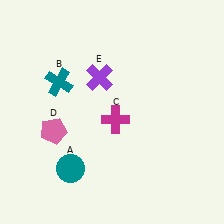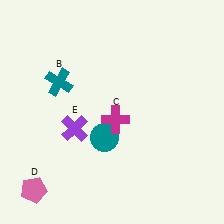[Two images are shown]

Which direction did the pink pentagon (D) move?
The pink pentagon (D) moved down.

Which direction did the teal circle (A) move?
The teal circle (A) moved right.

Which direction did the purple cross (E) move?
The purple cross (E) moved down.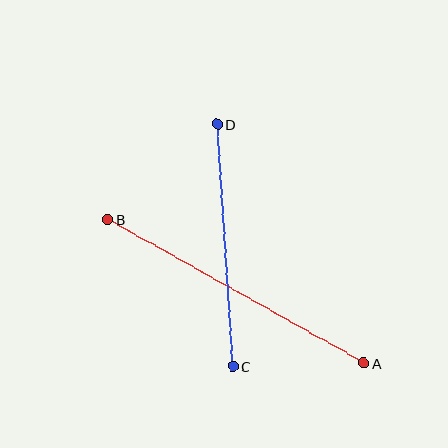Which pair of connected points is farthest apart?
Points A and B are farthest apart.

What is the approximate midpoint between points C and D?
The midpoint is at approximately (225, 245) pixels.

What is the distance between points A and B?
The distance is approximately 293 pixels.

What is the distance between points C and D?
The distance is approximately 242 pixels.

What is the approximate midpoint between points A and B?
The midpoint is at approximately (236, 291) pixels.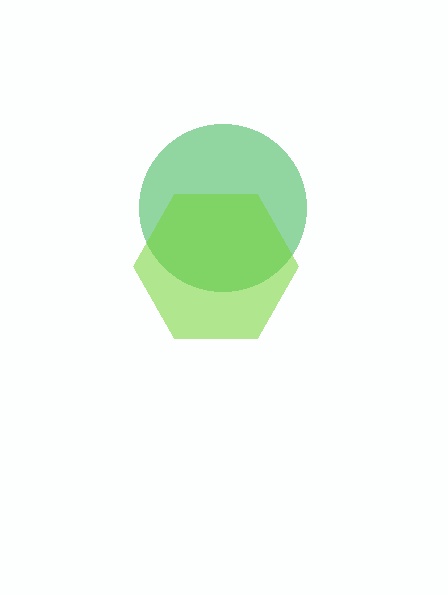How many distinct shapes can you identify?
There are 2 distinct shapes: a green circle, a lime hexagon.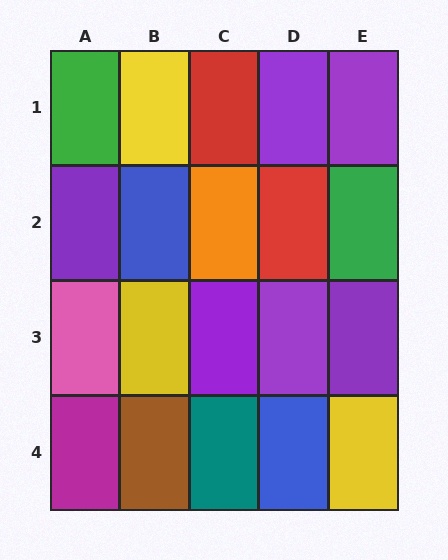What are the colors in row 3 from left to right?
Pink, yellow, purple, purple, purple.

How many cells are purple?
6 cells are purple.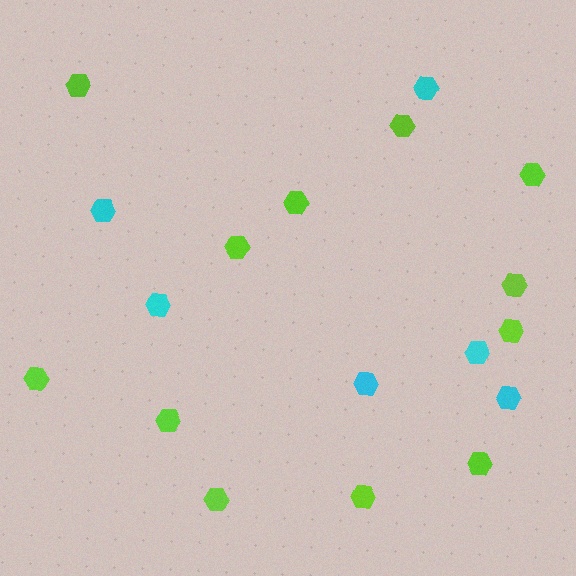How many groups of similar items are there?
There are 2 groups: one group of cyan hexagons (6) and one group of lime hexagons (12).